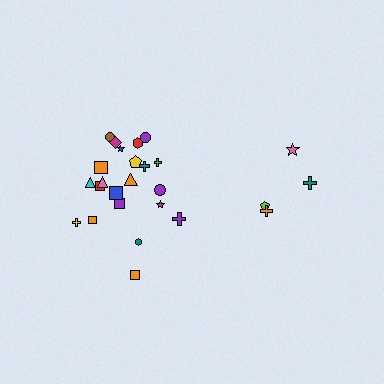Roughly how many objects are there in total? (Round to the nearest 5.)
Roughly 25 objects in total.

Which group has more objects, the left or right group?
The left group.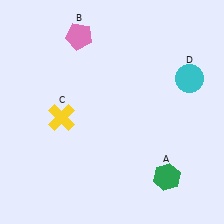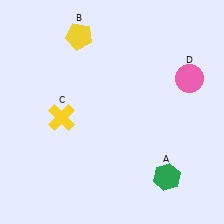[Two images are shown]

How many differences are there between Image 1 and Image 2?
There are 2 differences between the two images.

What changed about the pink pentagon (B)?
In Image 1, B is pink. In Image 2, it changed to yellow.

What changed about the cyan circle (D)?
In Image 1, D is cyan. In Image 2, it changed to pink.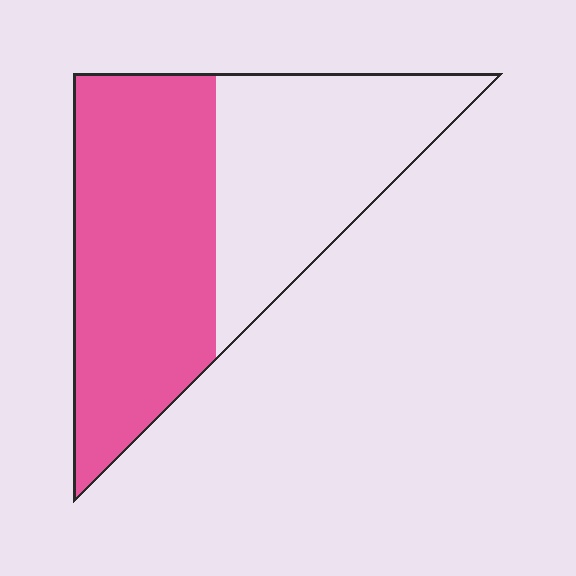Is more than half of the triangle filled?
Yes.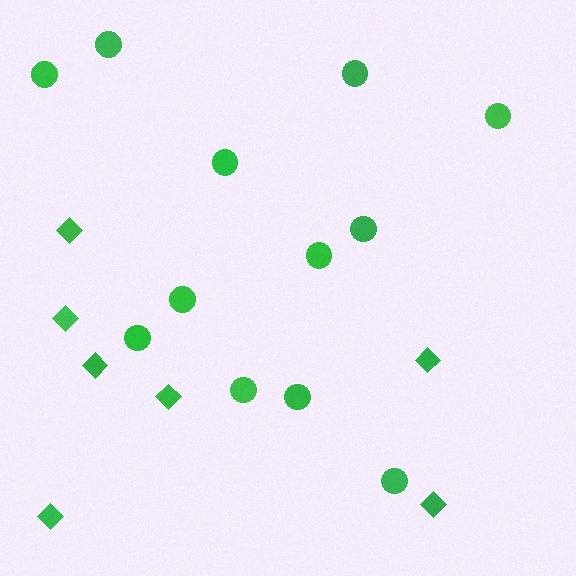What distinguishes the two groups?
There are 2 groups: one group of circles (12) and one group of diamonds (7).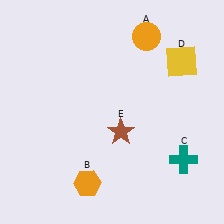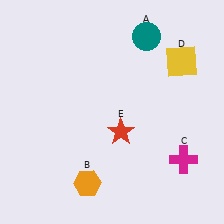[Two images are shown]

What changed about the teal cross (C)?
In Image 1, C is teal. In Image 2, it changed to magenta.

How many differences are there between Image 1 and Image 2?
There are 3 differences between the two images.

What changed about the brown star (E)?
In Image 1, E is brown. In Image 2, it changed to red.